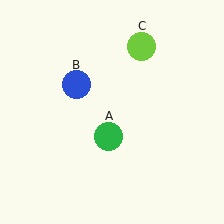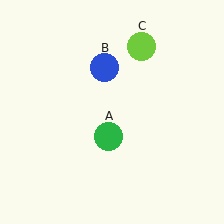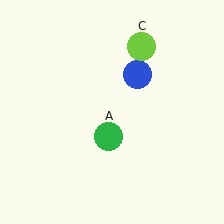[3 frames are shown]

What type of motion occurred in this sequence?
The blue circle (object B) rotated clockwise around the center of the scene.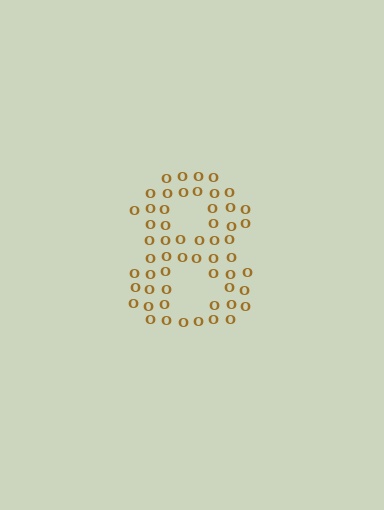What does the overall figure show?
The overall figure shows the digit 8.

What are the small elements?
The small elements are letter O's.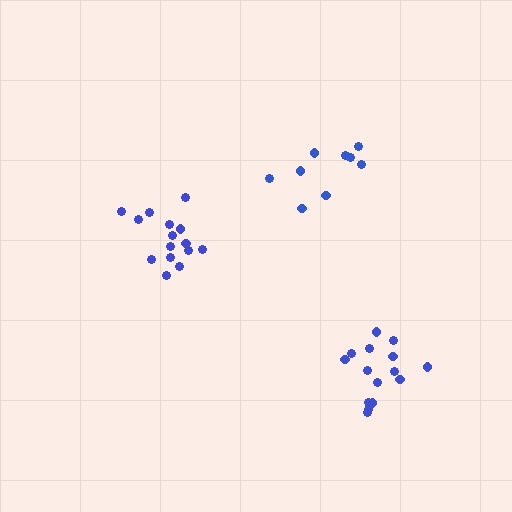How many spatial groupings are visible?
There are 3 spatial groupings.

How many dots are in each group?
Group 1: 9 dots, Group 2: 15 dots, Group 3: 15 dots (39 total).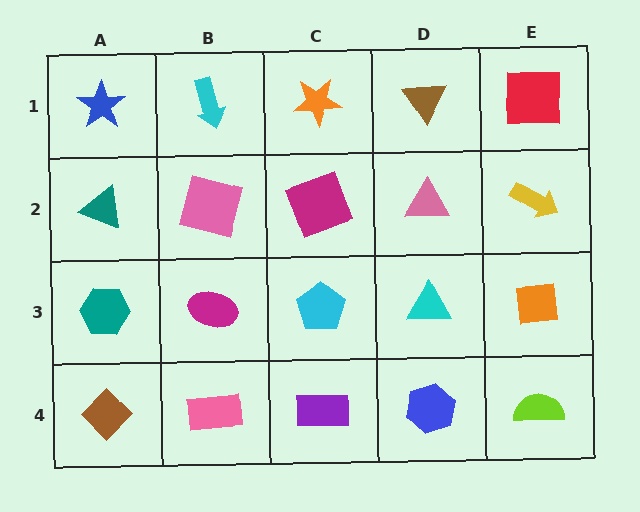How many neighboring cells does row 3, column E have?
3.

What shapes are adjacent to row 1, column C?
A magenta square (row 2, column C), a cyan arrow (row 1, column B), a brown triangle (row 1, column D).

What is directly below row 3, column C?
A purple rectangle.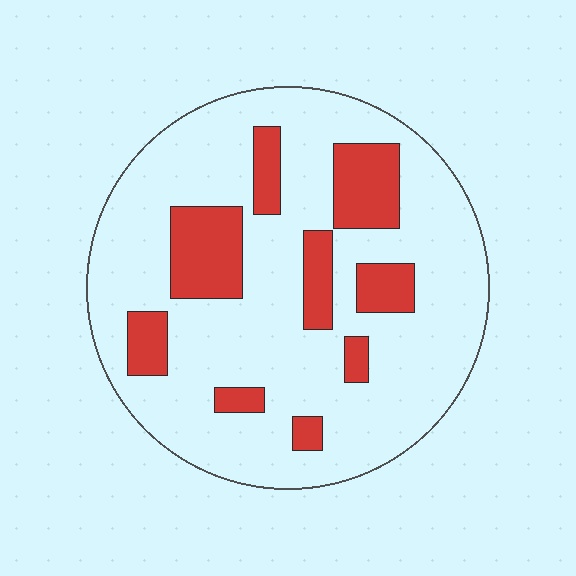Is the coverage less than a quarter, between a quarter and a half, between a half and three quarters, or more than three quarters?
Less than a quarter.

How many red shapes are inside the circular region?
9.